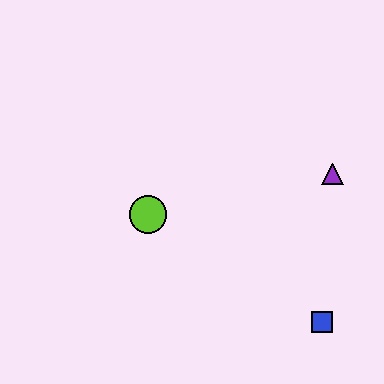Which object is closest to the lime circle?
The purple triangle is closest to the lime circle.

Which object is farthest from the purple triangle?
The lime circle is farthest from the purple triangle.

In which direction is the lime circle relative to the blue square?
The lime circle is to the left of the blue square.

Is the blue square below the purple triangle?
Yes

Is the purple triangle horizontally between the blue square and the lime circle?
No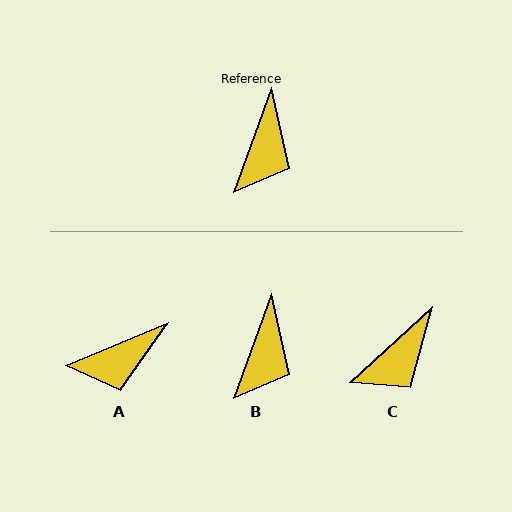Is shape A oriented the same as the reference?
No, it is off by about 48 degrees.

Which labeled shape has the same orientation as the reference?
B.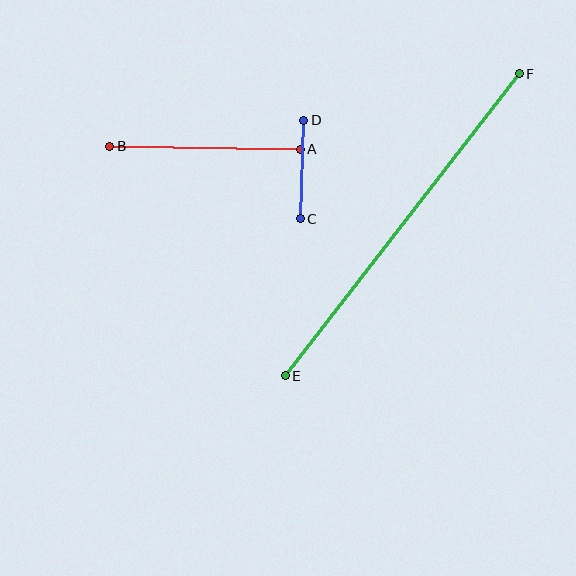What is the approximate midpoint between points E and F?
The midpoint is at approximately (402, 225) pixels.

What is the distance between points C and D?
The distance is approximately 98 pixels.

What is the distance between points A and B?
The distance is approximately 191 pixels.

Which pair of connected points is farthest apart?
Points E and F are farthest apart.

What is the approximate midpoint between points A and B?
The midpoint is at approximately (205, 148) pixels.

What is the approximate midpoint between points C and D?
The midpoint is at approximately (302, 169) pixels.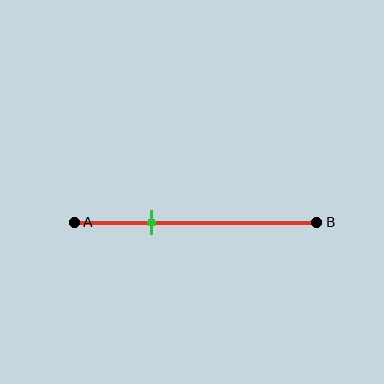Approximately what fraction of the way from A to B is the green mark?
The green mark is approximately 30% of the way from A to B.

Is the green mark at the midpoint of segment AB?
No, the mark is at about 30% from A, not at the 50% midpoint.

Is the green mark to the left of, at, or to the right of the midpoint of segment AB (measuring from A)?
The green mark is to the left of the midpoint of segment AB.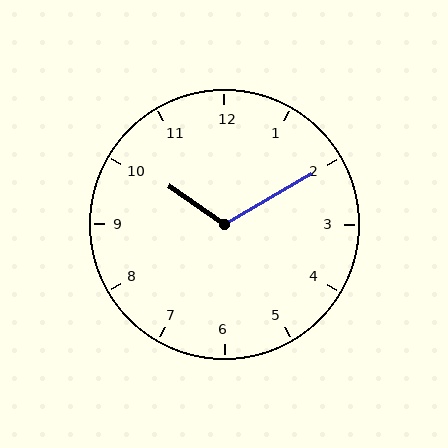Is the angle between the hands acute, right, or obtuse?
It is obtuse.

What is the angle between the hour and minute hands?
Approximately 115 degrees.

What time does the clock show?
10:10.